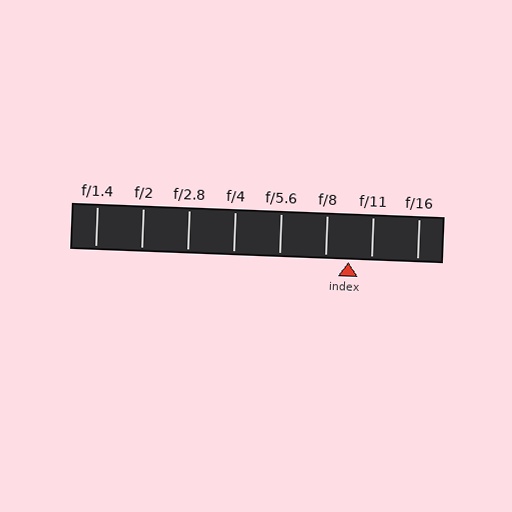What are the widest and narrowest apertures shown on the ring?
The widest aperture shown is f/1.4 and the narrowest is f/16.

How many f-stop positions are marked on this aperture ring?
There are 8 f-stop positions marked.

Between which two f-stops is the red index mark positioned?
The index mark is between f/8 and f/11.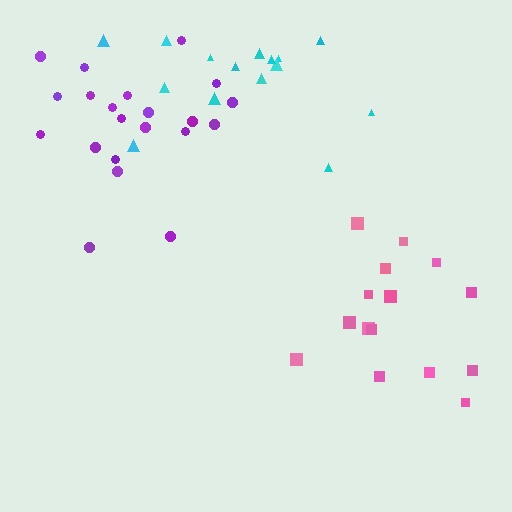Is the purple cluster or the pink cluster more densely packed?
Purple.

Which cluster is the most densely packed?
Purple.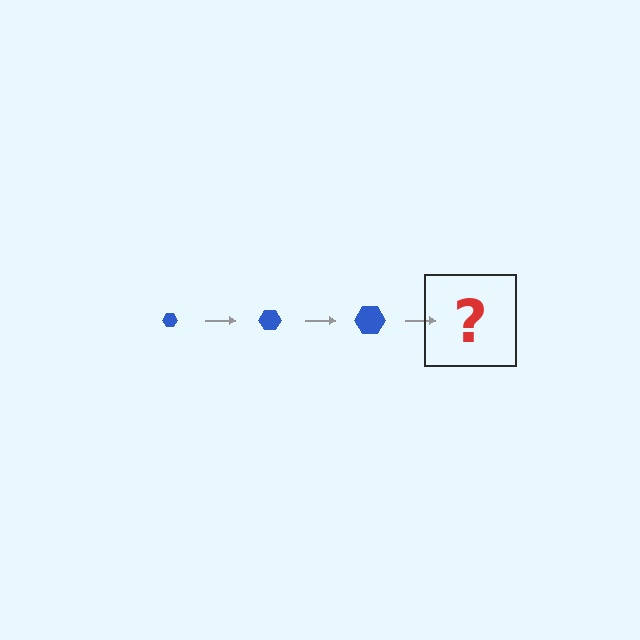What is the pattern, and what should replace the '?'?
The pattern is that the hexagon gets progressively larger each step. The '?' should be a blue hexagon, larger than the previous one.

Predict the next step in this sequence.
The next step is a blue hexagon, larger than the previous one.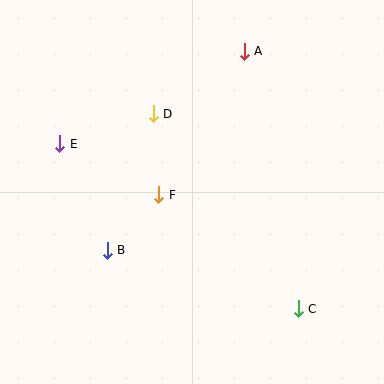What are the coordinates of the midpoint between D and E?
The midpoint between D and E is at (107, 129).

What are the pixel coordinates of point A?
Point A is at (244, 51).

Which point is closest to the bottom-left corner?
Point B is closest to the bottom-left corner.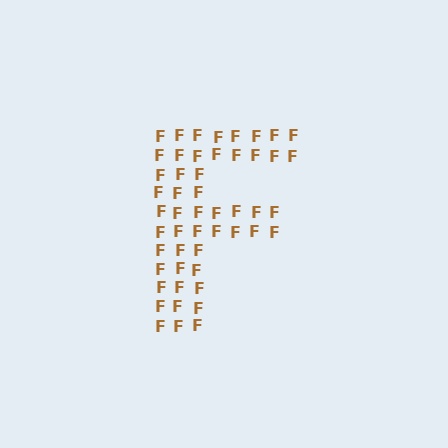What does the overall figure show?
The overall figure shows the letter F.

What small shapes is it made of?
It is made of small letter F's.